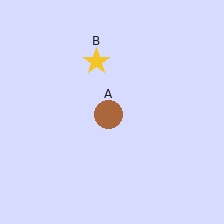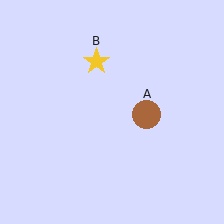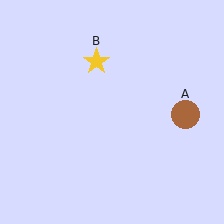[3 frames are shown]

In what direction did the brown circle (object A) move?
The brown circle (object A) moved right.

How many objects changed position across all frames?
1 object changed position: brown circle (object A).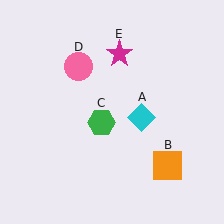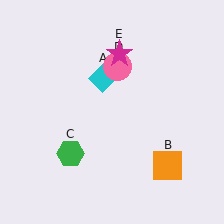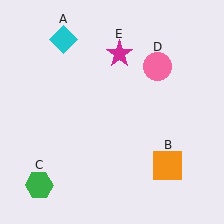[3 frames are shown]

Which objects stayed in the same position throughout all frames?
Orange square (object B) and magenta star (object E) remained stationary.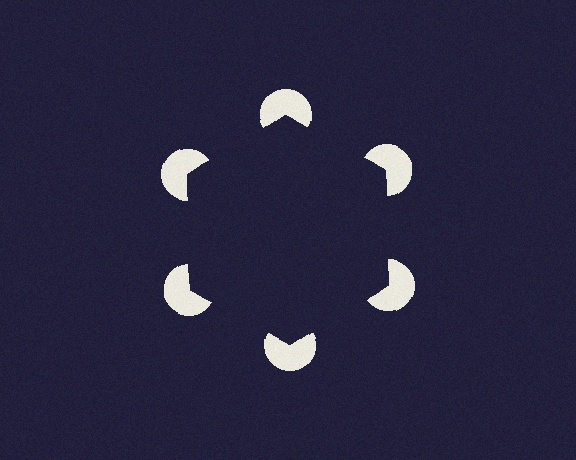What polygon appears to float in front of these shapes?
An illusory hexagon — its edges are inferred from the aligned wedge cuts in the pac-man discs, not physically drawn.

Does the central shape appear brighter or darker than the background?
It typically appears slightly darker than the background, even though no actual brightness change is drawn.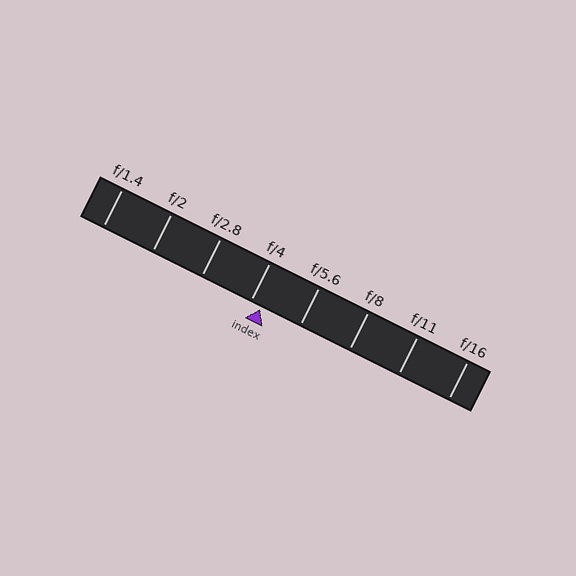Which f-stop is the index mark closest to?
The index mark is closest to f/4.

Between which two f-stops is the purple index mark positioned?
The index mark is between f/4 and f/5.6.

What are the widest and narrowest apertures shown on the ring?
The widest aperture shown is f/1.4 and the narrowest is f/16.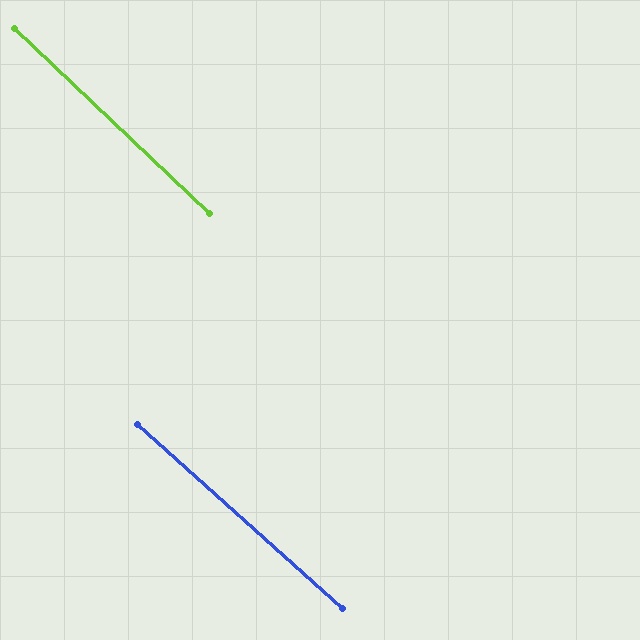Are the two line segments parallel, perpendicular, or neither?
Parallel — their directions differ by only 1.6°.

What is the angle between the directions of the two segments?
Approximately 2 degrees.